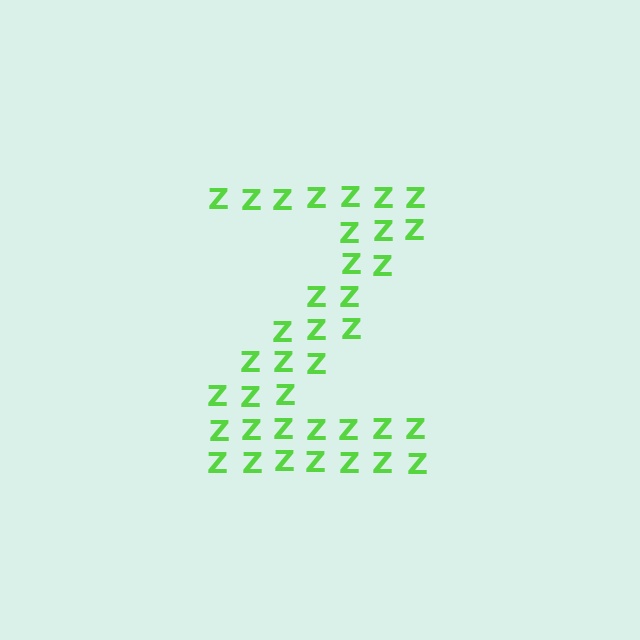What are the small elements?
The small elements are letter Z's.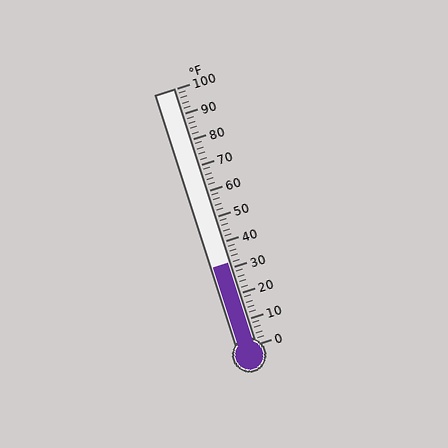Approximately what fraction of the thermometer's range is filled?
The thermometer is filled to approximately 30% of its range.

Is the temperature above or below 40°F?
The temperature is below 40°F.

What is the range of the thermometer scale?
The thermometer scale ranges from 0°F to 100°F.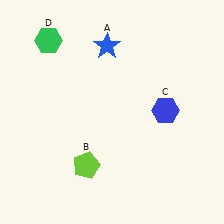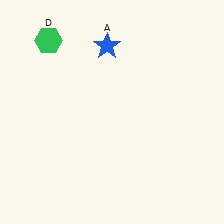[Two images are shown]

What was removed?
The blue hexagon (C), the lime pentagon (B) were removed in Image 2.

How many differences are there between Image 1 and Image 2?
There are 2 differences between the two images.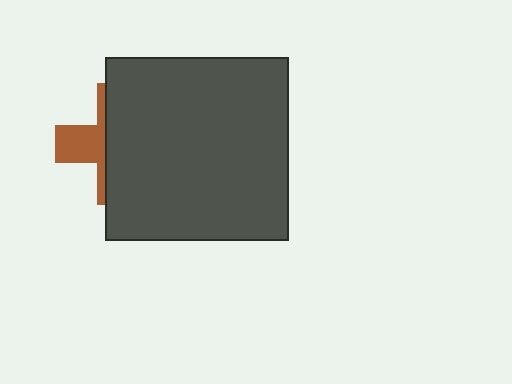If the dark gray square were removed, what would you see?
You would see the complete brown cross.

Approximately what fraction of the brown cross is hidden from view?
Roughly 66% of the brown cross is hidden behind the dark gray square.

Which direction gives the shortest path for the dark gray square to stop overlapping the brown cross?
Moving right gives the shortest separation.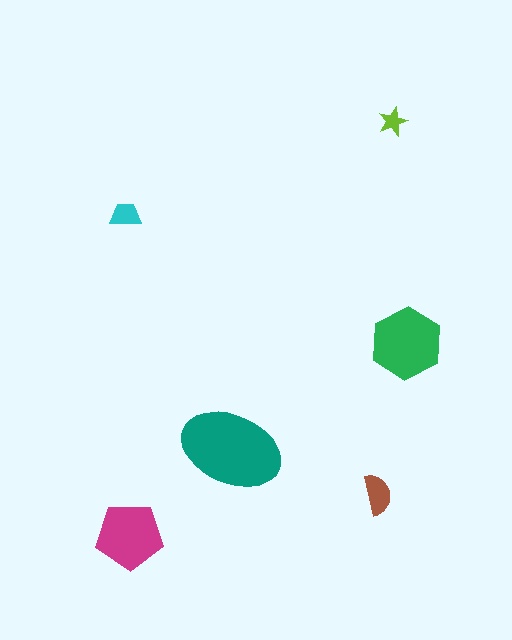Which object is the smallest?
The lime star.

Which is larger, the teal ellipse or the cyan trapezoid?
The teal ellipse.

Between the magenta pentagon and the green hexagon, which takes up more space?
The green hexagon.